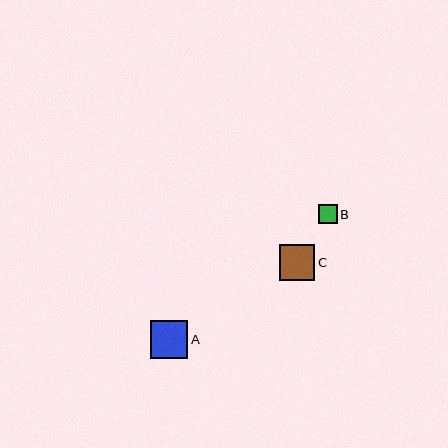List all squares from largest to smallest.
From largest to smallest: A, C, B.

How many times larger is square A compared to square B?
Square A is approximately 2.0 times the size of square B.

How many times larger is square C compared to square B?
Square C is approximately 1.9 times the size of square B.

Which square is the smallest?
Square B is the smallest with a size of approximately 19 pixels.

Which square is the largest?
Square A is the largest with a size of approximately 37 pixels.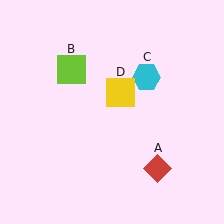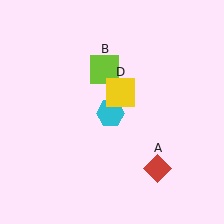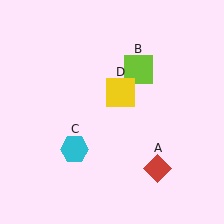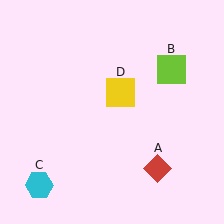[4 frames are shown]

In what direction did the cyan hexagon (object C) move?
The cyan hexagon (object C) moved down and to the left.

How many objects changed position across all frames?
2 objects changed position: lime square (object B), cyan hexagon (object C).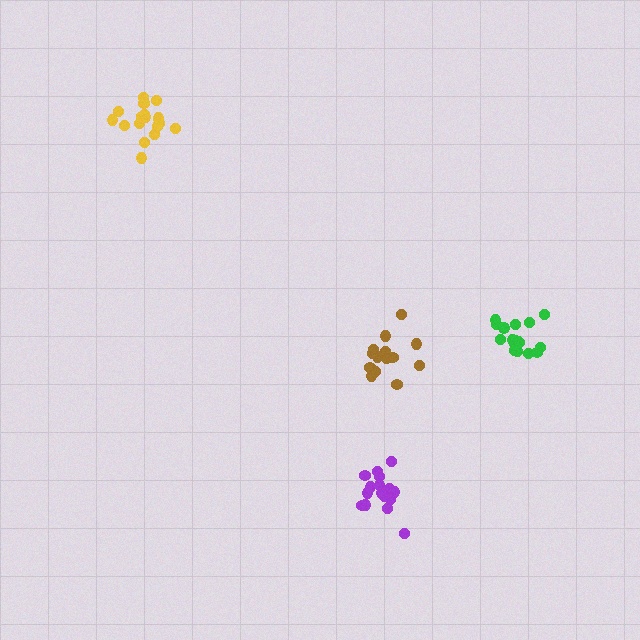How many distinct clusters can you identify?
There are 4 distinct clusters.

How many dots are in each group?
Group 1: 15 dots, Group 2: 19 dots, Group 3: 17 dots, Group 4: 16 dots (67 total).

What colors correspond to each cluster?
The clusters are colored: brown, yellow, green, purple.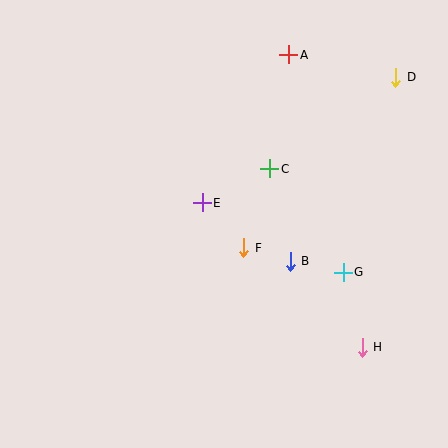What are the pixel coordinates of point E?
Point E is at (202, 203).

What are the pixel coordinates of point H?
Point H is at (362, 347).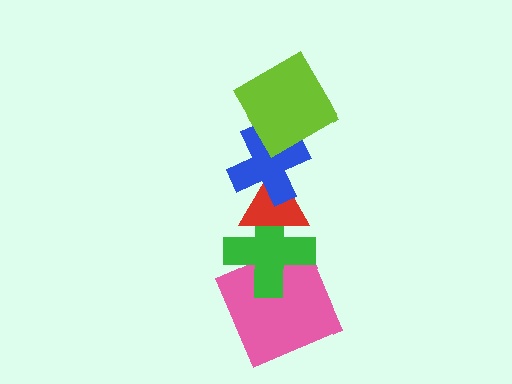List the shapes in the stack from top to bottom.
From top to bottom: the lime diamond, the blue cross, the red triangle, the green cross, the pink square.